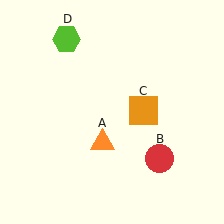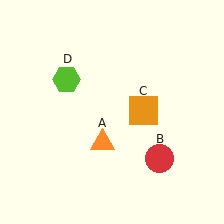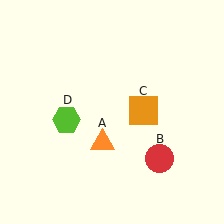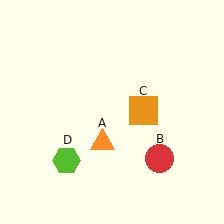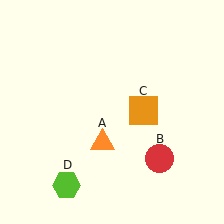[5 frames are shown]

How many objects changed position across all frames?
1 object changed position: lime hexagon (object D).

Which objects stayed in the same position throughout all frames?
Orange triangle (object A) and red circle (object B) and orange square (object C) remained stationary.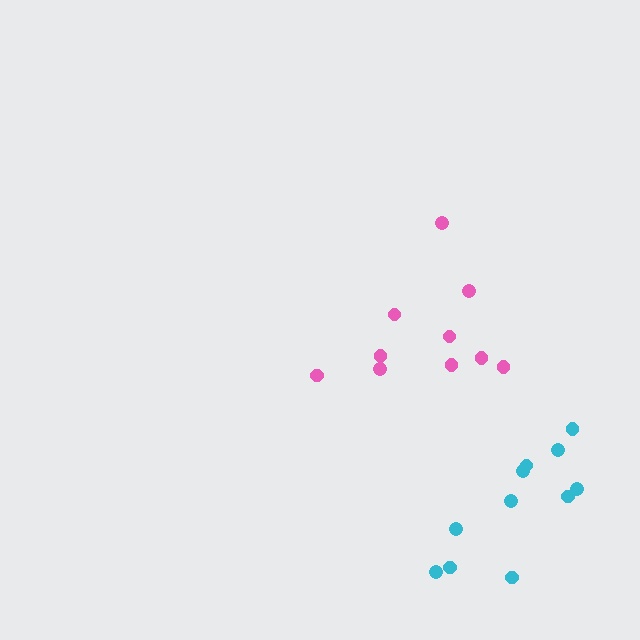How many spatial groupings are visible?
There are 2 spatial groupings.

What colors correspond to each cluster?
The clusters are colored: pink, cyan.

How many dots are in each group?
Group 1: 10 dots, Group 2: 11 dots (21 total).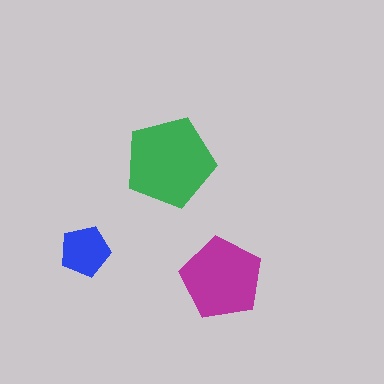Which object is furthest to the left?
The blue pentagon is leftmost.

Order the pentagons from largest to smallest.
the green one, the magenta one, the blue one.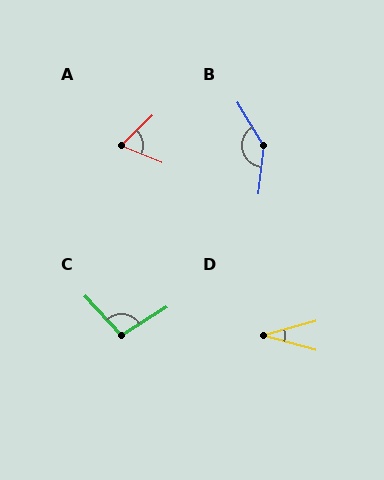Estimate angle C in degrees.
Approximately 100 degrees.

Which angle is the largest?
B, at approximately 143 degrees.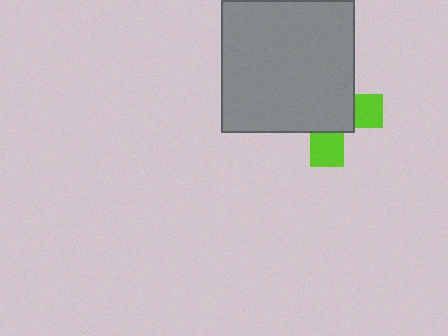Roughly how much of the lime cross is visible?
A small part of it is visible (roughly 33%).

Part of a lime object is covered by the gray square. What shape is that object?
It is a cross.